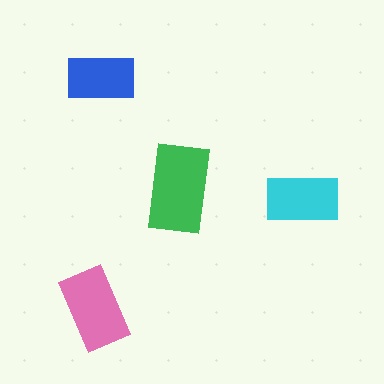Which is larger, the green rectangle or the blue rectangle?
The green one.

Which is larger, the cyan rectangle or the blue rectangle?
The cyan one.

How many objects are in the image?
There are 4 objects in the image.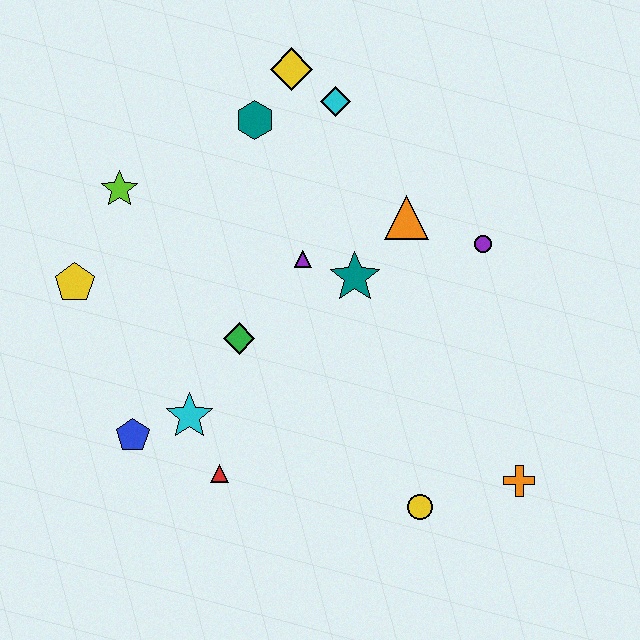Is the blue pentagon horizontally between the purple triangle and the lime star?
Yes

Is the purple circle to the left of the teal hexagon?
No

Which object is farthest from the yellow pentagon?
The orange cross is farthest from the yellow pentagon.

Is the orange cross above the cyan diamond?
No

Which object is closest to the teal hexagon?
The yellow diamond is closest to the teal hexagon.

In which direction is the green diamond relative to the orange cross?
The green diamond is to the left of the orange cross.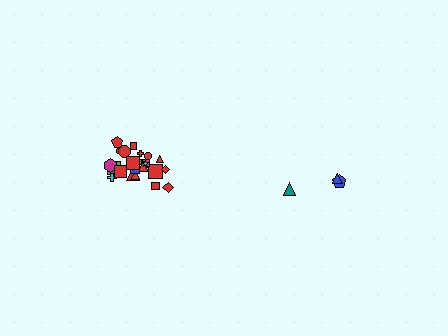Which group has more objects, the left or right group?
The left group.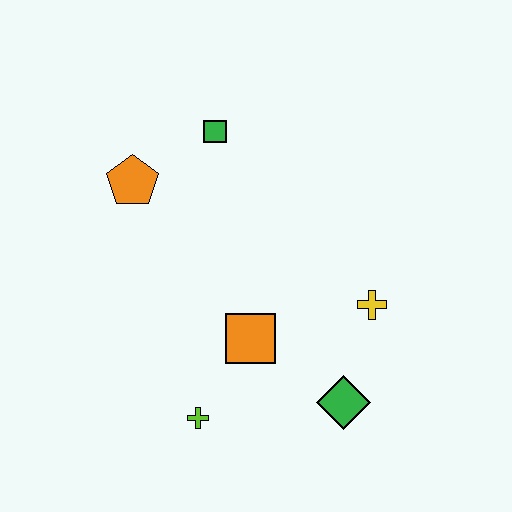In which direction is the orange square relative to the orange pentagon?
The orange square is below the orange pentagon.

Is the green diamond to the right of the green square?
Yes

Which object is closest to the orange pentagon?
The green square is closest to the orange pentagon.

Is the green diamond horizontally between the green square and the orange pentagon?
No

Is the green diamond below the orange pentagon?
Yes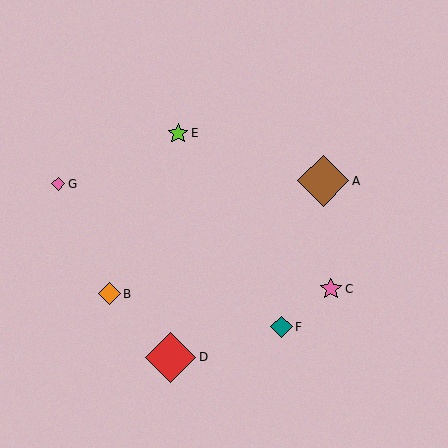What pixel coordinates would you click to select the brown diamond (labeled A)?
Click at (323, 181) to select the brown diamond A.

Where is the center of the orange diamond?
The center of the orange diamond is at (109, 294).